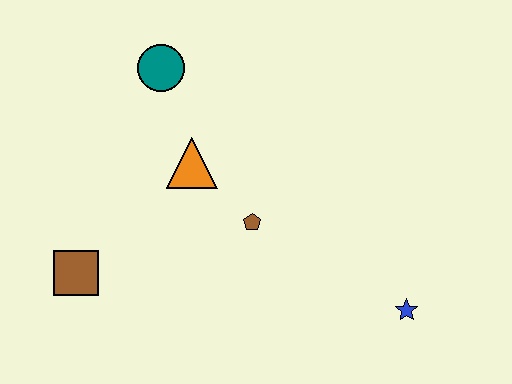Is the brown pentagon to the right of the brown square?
Yes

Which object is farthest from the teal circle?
The blue star is farthest from the teal circle.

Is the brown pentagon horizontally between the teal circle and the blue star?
Yes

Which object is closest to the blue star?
The brown pentagon is closest to the blue star.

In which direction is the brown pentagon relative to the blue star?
The brown pentagon is to the left of the blue star.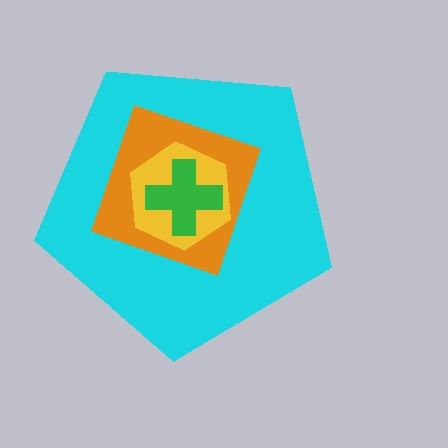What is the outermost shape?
The cyan pentagon.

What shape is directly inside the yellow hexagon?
The green cross.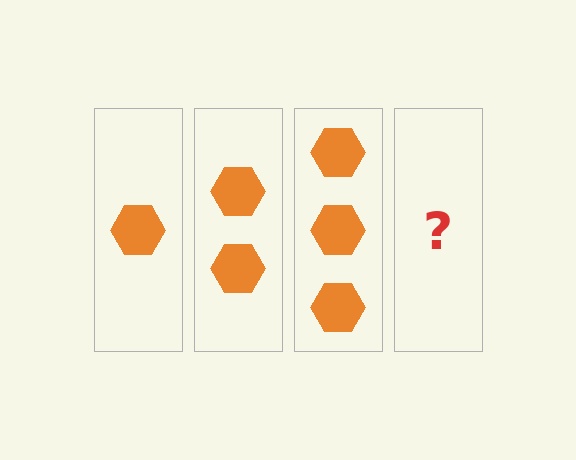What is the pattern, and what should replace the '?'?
The pattern is that each step adds one more hexagon. The '?' should be 4 hexagons.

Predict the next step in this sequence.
The next step is 4 hexagons.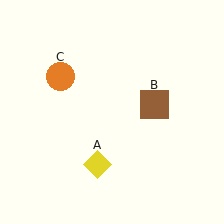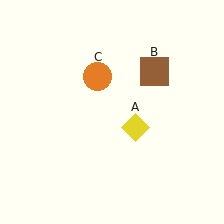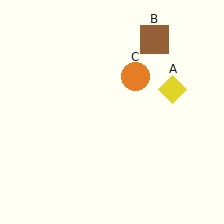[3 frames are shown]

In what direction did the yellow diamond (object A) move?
The yellow diamond (object A) moved up and to the right.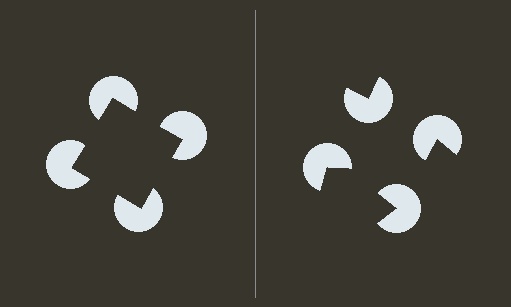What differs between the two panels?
The pac-man discs are positioned identically on both sides; only the wedge orientations differ. On the left they align to a square; on the right they are misaligned.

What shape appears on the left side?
An illusory square.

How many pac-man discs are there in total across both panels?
8 — 4 on each side.